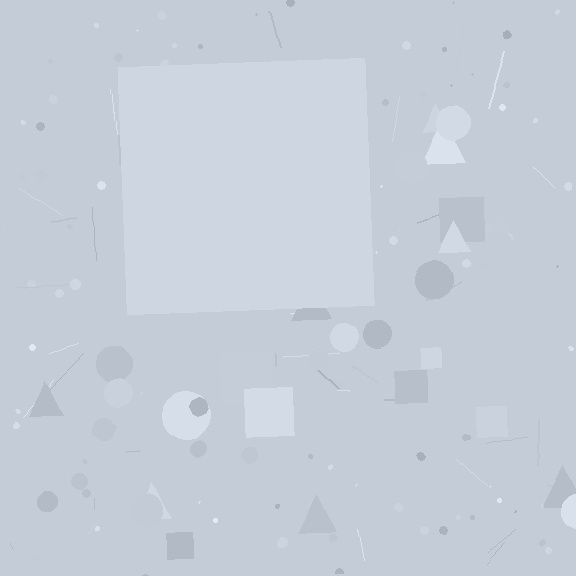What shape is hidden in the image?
A square is hidden in the image.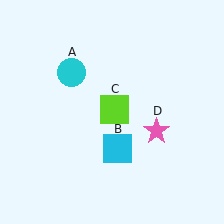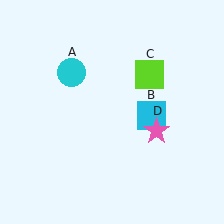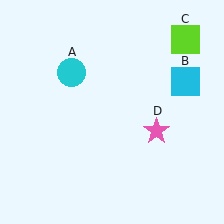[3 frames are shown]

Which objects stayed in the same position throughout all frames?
Cyan circle (object A) and pink star (object D) remained stationary.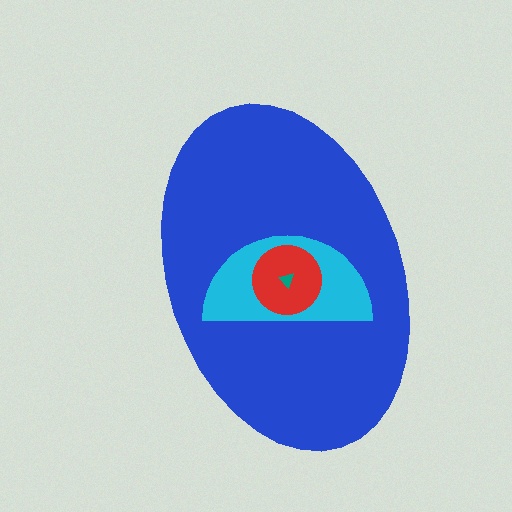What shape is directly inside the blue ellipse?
The cyan semicircle.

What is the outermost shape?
The blue ellipse.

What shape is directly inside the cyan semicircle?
The red circle.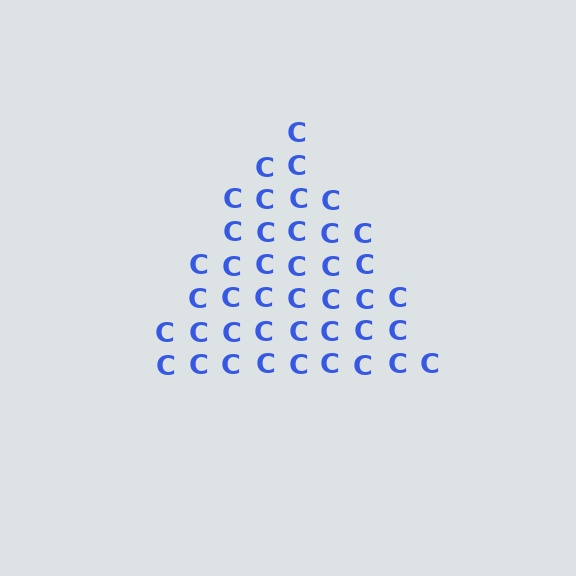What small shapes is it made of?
It is made of small letter C's.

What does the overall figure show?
The overall figure shows a triangle.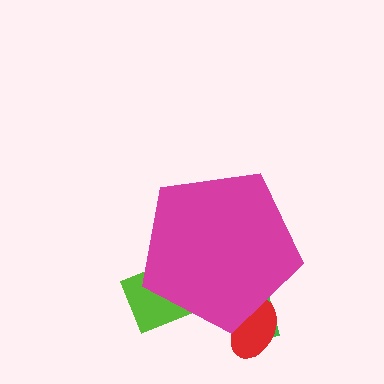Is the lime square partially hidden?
Yes, the lime square is partially hidden behind the magenta pentagon.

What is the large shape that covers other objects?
A magenta pentagon.